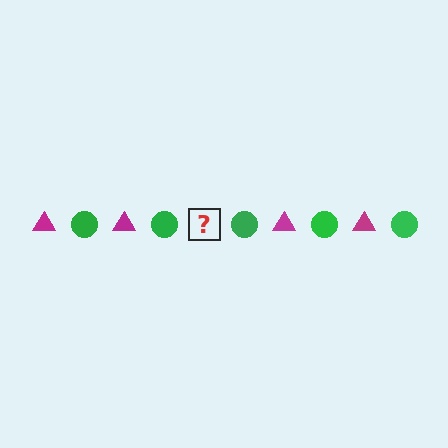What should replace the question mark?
The question mark should be replaced with a magenta triangle.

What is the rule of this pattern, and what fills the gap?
The rule is that the pattern alternates between magenta triangle and green circle. The gap should be filled with a magenta triangle.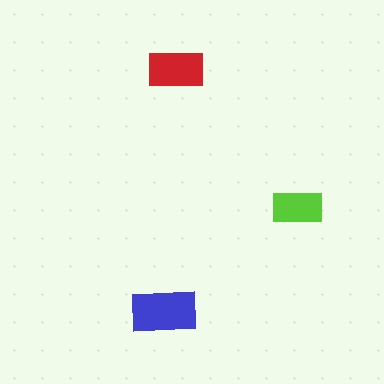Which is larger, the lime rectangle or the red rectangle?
The red one.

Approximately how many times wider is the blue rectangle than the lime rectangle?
About 1.5 times wider.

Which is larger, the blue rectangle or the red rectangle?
The blue one.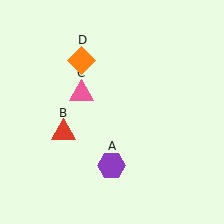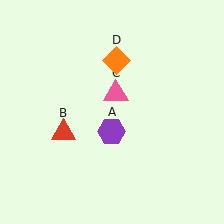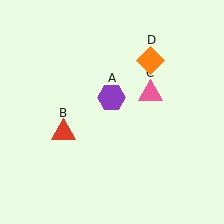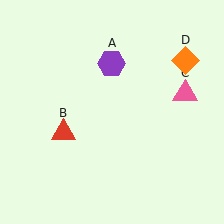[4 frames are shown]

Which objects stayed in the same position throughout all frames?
Red triangle (object B) remained stationary.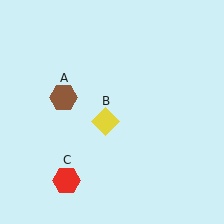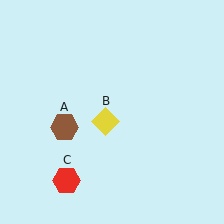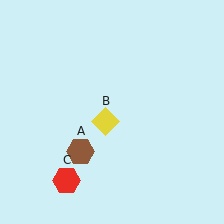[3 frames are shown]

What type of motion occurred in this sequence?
The brown hexagon (object A) rotated counterclockwise around the center of the scene.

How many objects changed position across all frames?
1 object changed position: brown hexagon (object A).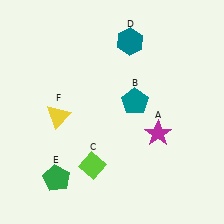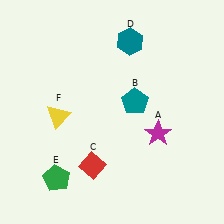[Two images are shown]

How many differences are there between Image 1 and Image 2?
There is 1 difference between the two images.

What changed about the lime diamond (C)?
In Image 1, C is lime. In Image 2, it changed to red.